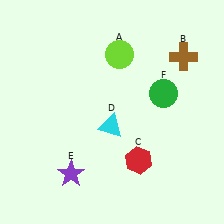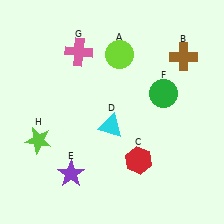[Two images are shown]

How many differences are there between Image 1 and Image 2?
There are 2 differences between the two images.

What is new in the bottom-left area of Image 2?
A lime star (H) was added in the bottom-left area of Image 2.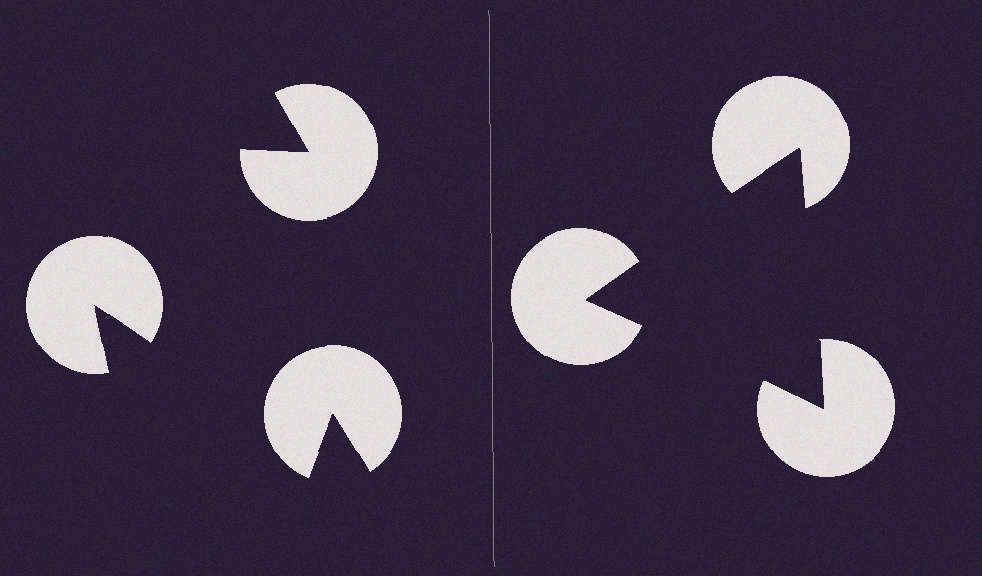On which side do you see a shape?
An illusory triangle appears on the right side. On the left side the wedge cuts are rotated, so no coherent shape forms.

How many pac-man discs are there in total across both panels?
6 — 3 on each side.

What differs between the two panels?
The pac-man discs are positioned identically on both sides; only the wedge orientations differ. On the right they align to a triangle; on the left they are misaligned.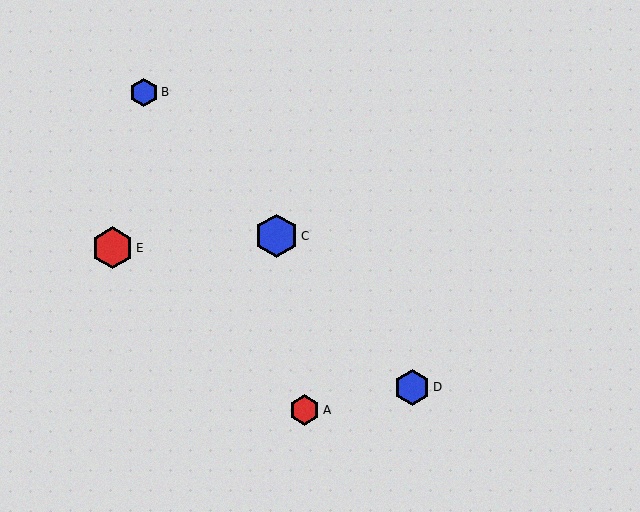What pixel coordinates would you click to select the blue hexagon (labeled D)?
Click at (412, 387) to select the blue hexagon D.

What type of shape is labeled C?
Shape C is a blue hexagon.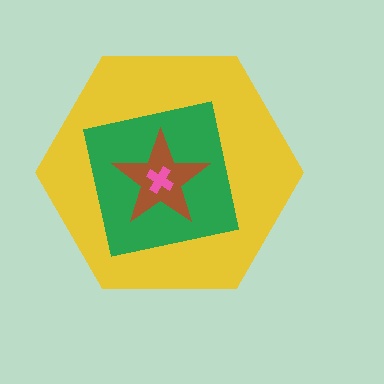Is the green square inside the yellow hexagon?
Yes.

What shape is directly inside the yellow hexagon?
The green square.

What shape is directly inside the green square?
The brown star.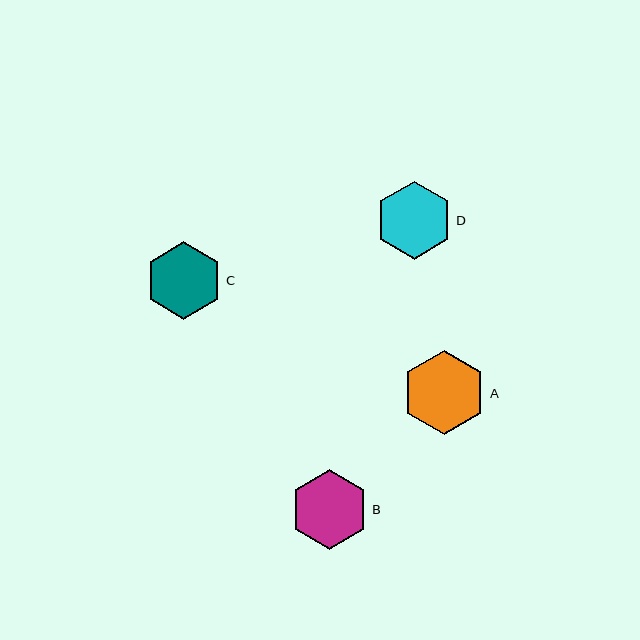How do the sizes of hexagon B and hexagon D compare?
Hexagon B and hexagon D are approximately the same size.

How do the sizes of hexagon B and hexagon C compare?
Hexagon B and hexagon C are approximately the same size.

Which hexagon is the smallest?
Hexagon C is the smallest with a size of approximately 77 pixels.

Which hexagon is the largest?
Hexagon A is the largest with a size of approximately 84 pixels.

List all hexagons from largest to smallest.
From largest to smallest: A, B, D, C.